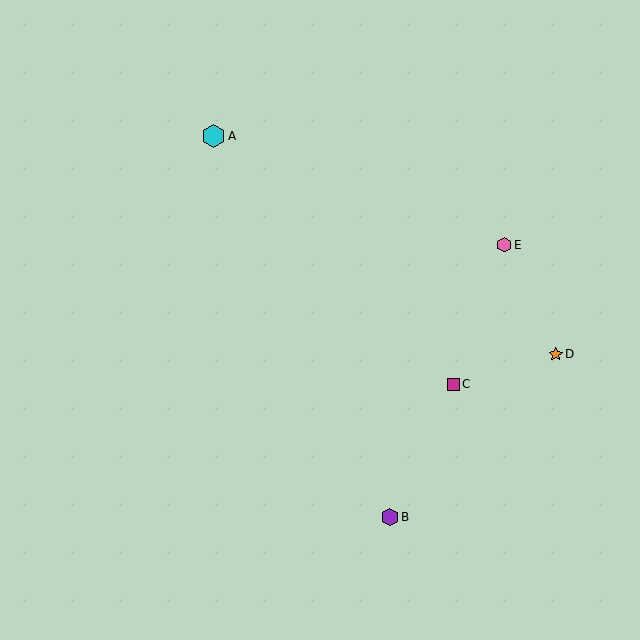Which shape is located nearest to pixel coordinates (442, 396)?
The magenta square (labeled C) at (453, 384) is nearest to that location.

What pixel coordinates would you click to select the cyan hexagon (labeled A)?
Click at (213, 136) to select the cyan hexagon A.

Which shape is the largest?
The cyan hexagon (labeled A) is the largest.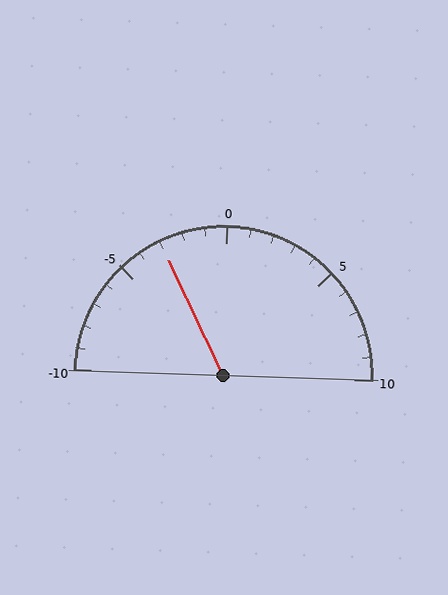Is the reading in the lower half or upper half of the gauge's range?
The reading is in the lower half of the range (-10 to 10).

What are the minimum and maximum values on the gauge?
The gauge ranges from -10 to 10.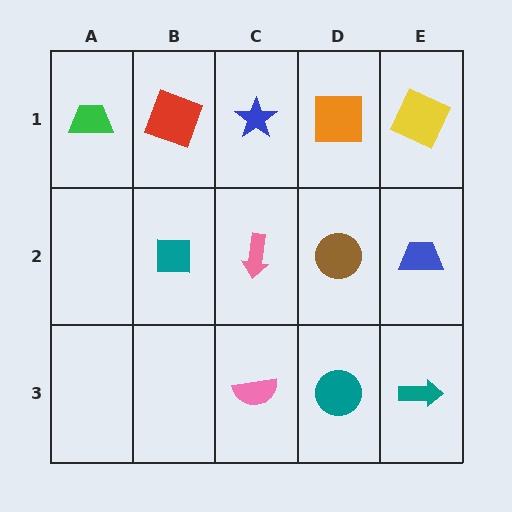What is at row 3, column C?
A pink semicircle.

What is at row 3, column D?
A teal circle.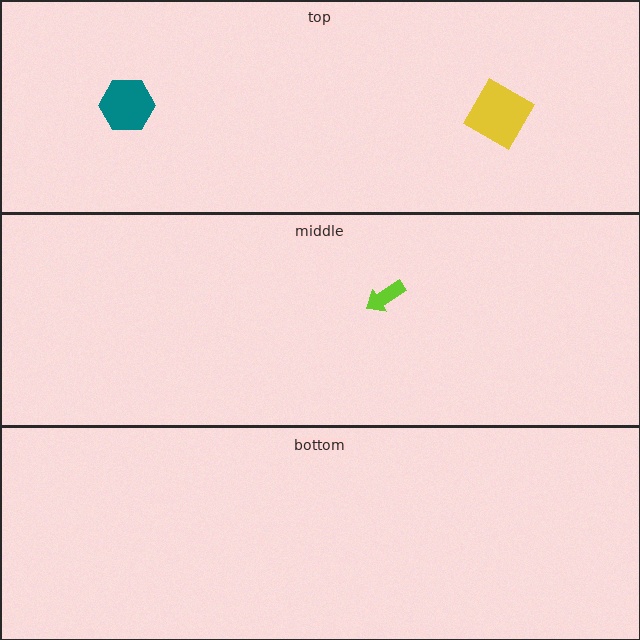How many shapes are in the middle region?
1.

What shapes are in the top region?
The yellow diamond, the teal hexagon.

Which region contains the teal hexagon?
The top region.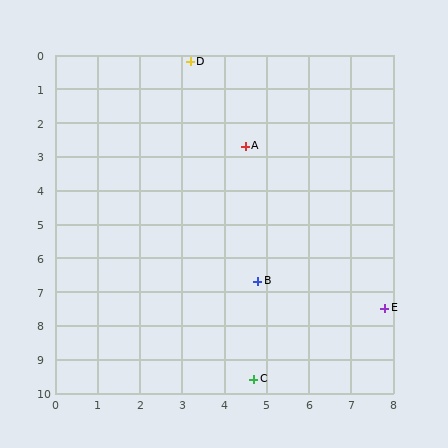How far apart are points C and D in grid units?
Points C and D are about 9.5 grid units apart.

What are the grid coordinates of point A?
Point A is at approximately (4.5, 2.7).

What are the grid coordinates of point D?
Point D is at approximately (3.2, 0.2).